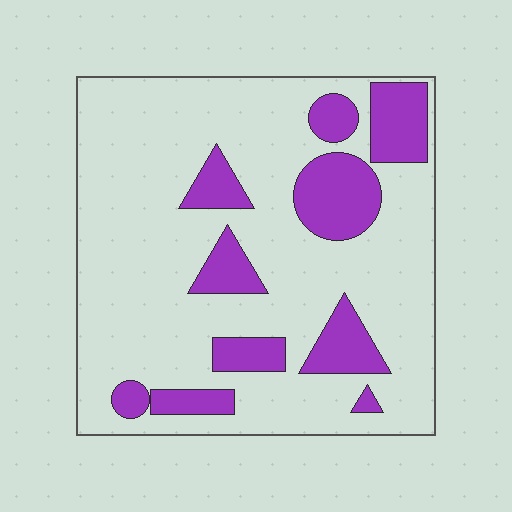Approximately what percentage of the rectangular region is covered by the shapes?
Approximately 20%.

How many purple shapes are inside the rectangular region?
10.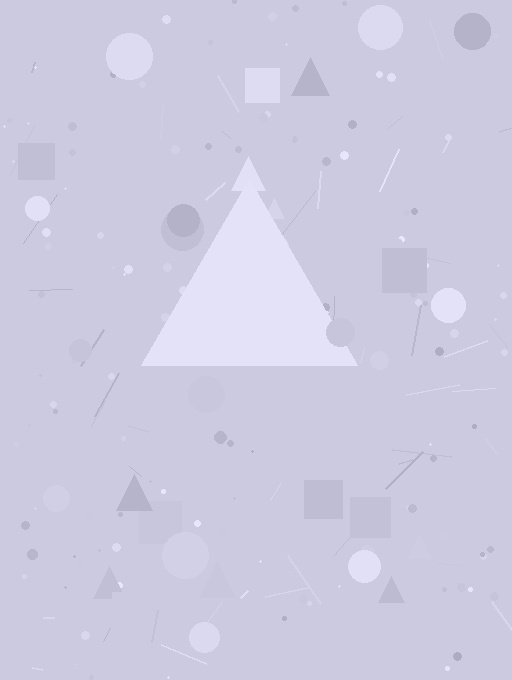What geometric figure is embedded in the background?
A triangle is embedded in the background.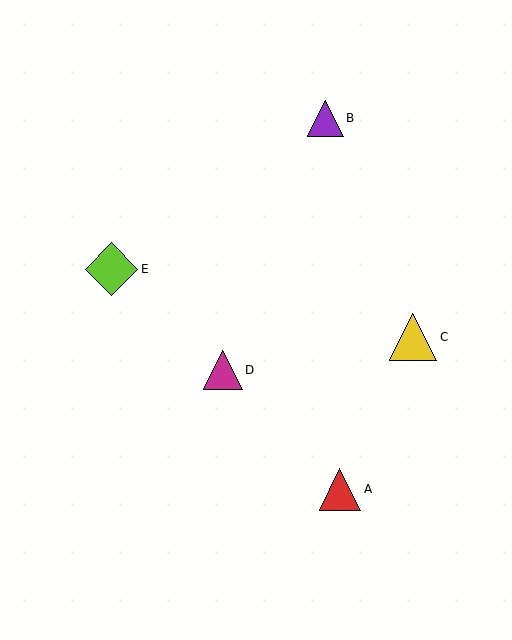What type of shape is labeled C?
Shape C is a yellow triangle.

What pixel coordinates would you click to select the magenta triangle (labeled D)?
Click at (223, 370) to select the magenta triangle D.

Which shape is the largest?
The lime diamond (labeled E) is the largest.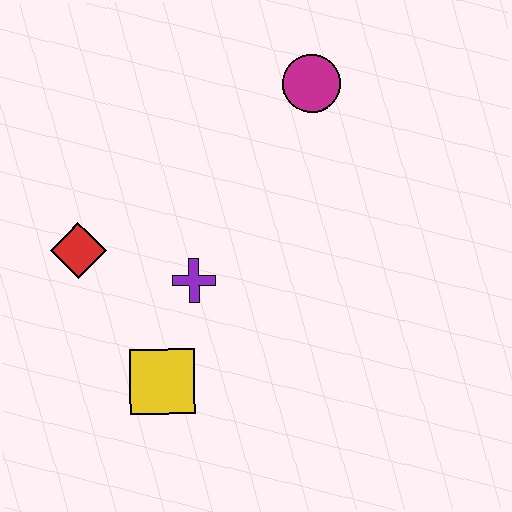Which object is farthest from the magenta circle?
The yellow square is farthest from the magenta circle.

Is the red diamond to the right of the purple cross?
No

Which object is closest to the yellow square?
The purple cross is closest to the yellow square.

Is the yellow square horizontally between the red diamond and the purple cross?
Yes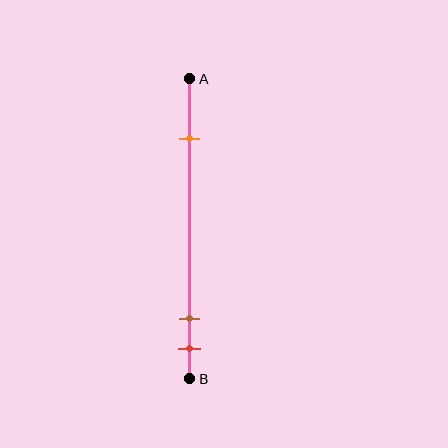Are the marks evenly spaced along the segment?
No, the marks are not evenly spaced.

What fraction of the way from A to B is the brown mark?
The brown mark is approximately 80% (0.8) of the way from A to B.